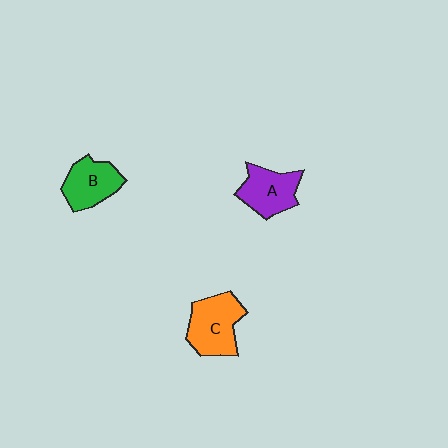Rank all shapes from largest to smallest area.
From largest to smallest: C (orange), A (purple), B (green).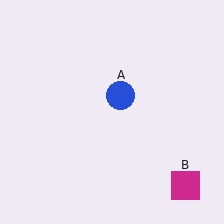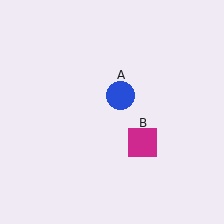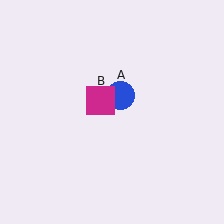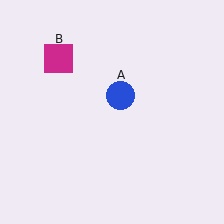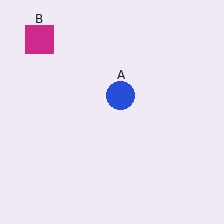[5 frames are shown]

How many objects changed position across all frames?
1 object changed position: magenta square (object B).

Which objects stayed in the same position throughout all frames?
Blue circle (object A) remained stationary.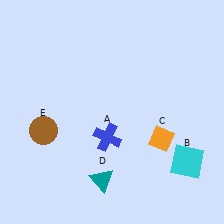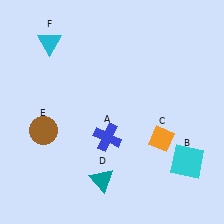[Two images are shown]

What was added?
A cyan triangle (F) was added in Image 2.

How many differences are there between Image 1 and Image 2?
There is 1 difference between the two images.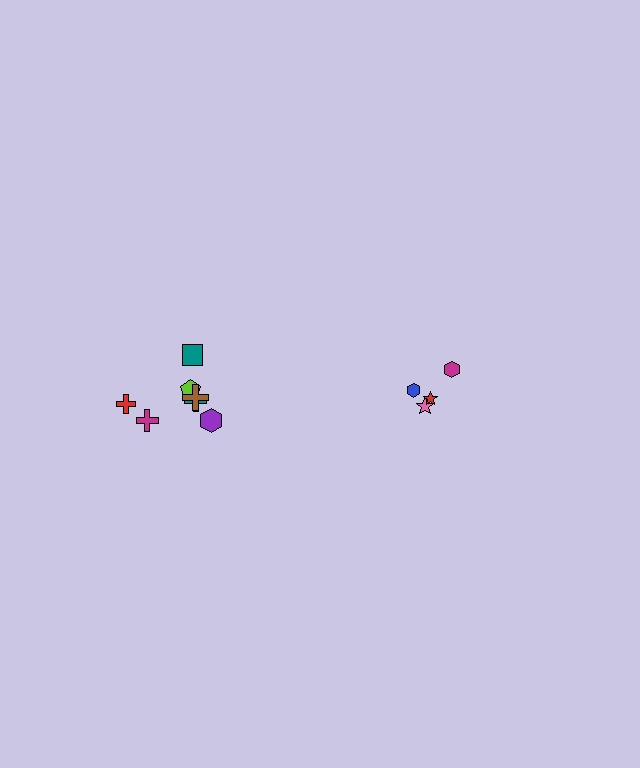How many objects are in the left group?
There are 7 objects.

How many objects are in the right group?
There are 4 objects.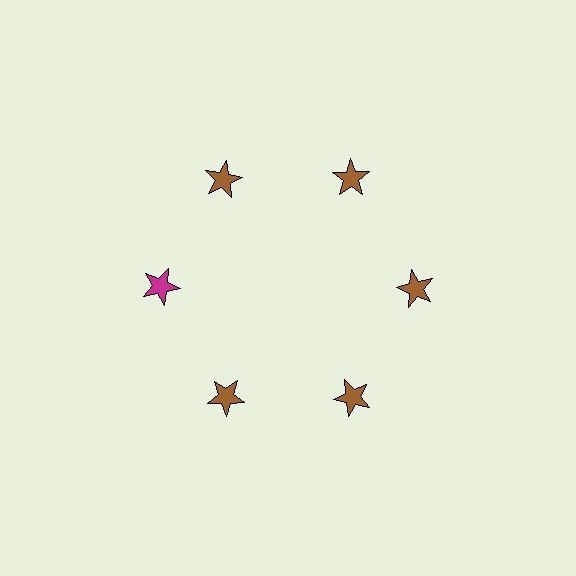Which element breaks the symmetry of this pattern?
The magenta star at roughly the 9 o'clock position breaks the symmetry. All other shapes are brown stars.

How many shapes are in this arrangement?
There are 6 shapes arranged in a ring pattern.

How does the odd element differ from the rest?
It has a different color: magenta instead of brown.